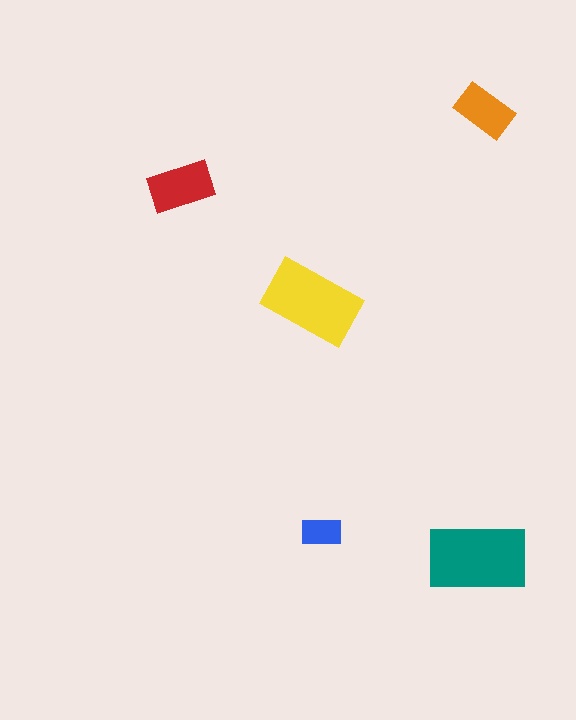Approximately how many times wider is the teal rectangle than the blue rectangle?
About 2.5 times wider.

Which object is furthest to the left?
The red rectangle is leftmost.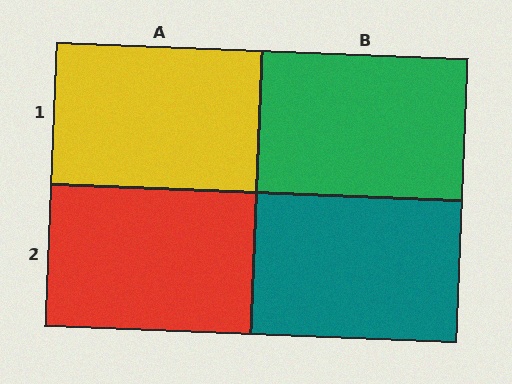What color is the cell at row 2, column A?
Red.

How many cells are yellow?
1 cell is yellow.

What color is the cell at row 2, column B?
Teal.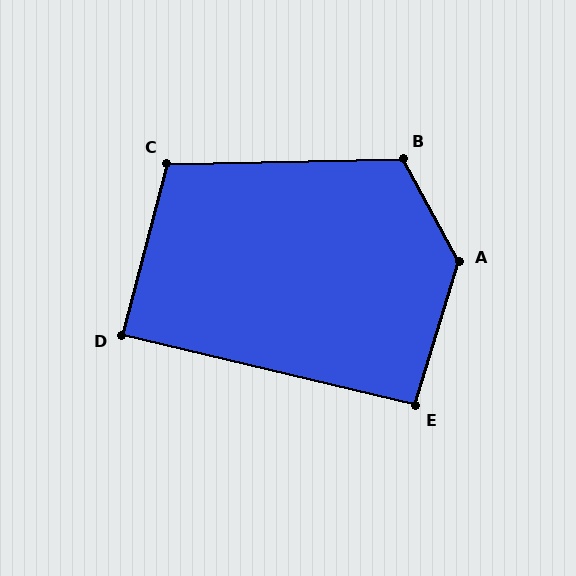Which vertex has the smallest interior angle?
D, at approximately 89 degrees.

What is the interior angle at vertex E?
Approximately 94 degrees (approximately right).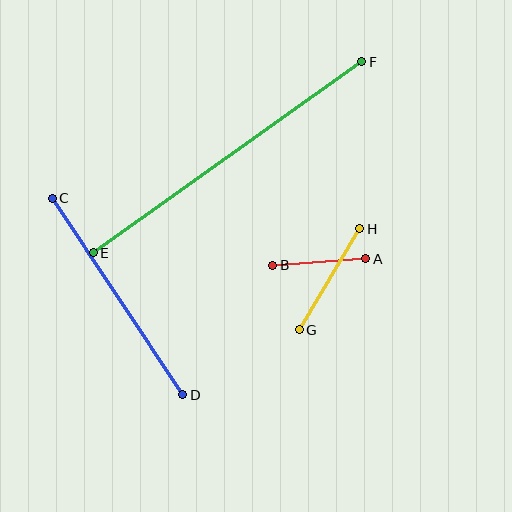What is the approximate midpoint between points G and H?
The midpoint is at approximately (329, 279) pixels.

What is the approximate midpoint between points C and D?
The midpoint is at approximately (118, 297) pixels.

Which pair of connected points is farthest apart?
Points E and F are farthest apart.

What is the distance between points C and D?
The distance is approximately 236 pixels.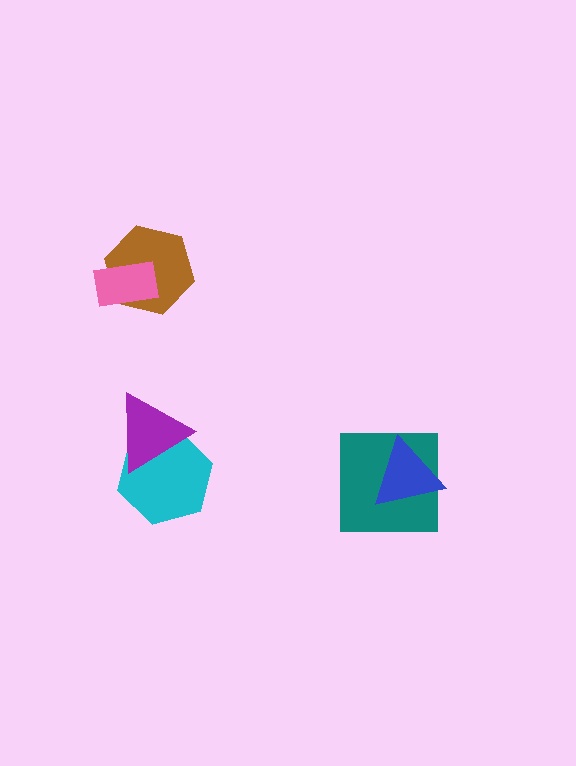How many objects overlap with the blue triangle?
1 object overlaps with the blue triangle.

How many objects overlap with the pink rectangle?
1 object overlaps with the pink rectangle.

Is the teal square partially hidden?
Yes, it is partially covered by another shape.